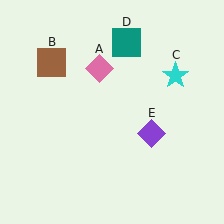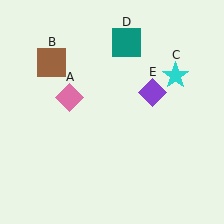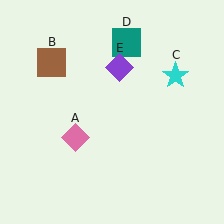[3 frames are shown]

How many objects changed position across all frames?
2 objects changed position: pink diamond (object A), purple diamond (object E).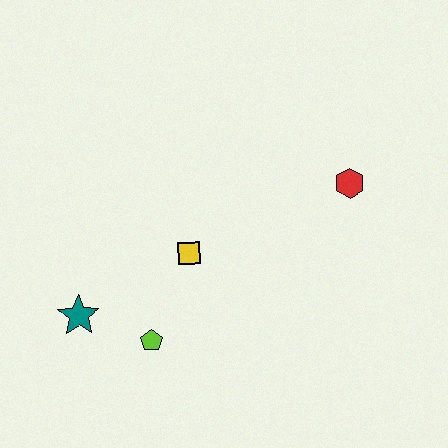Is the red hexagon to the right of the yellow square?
Yes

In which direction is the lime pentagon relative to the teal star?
The lime pentagon is to the right of the teal star.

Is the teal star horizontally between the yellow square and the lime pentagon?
No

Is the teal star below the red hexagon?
Yes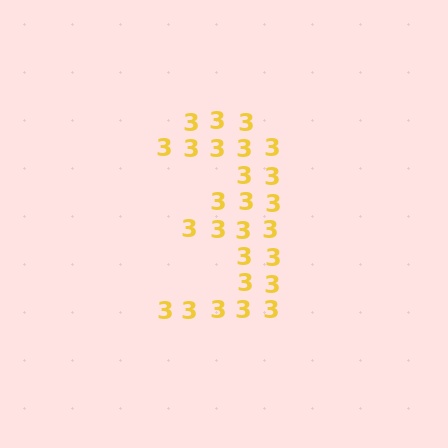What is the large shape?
The large shape is the digit 3.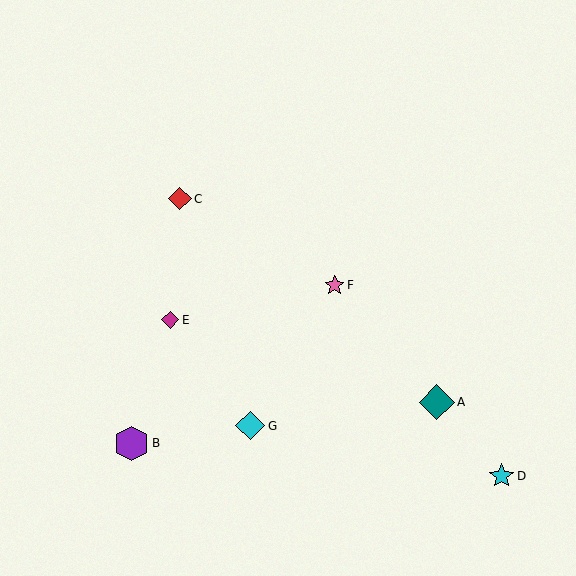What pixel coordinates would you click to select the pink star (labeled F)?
Click at (335, 285) to select the pink star F.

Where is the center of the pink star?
The center of the pink star is at (335, 285).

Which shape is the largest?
The teal diamond (labeled A) is the largest.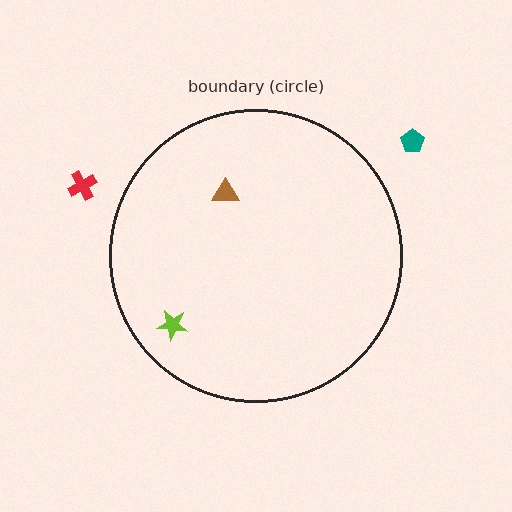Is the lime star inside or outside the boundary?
Inside.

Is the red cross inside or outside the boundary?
Outside.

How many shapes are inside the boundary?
2 inside, 2 outside.